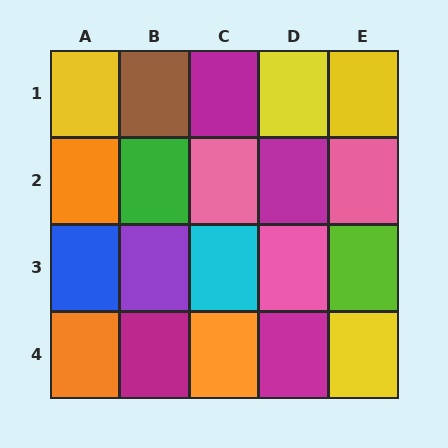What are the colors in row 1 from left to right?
Yellow, brown, magenta, yellow, yellow.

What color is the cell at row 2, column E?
Pink.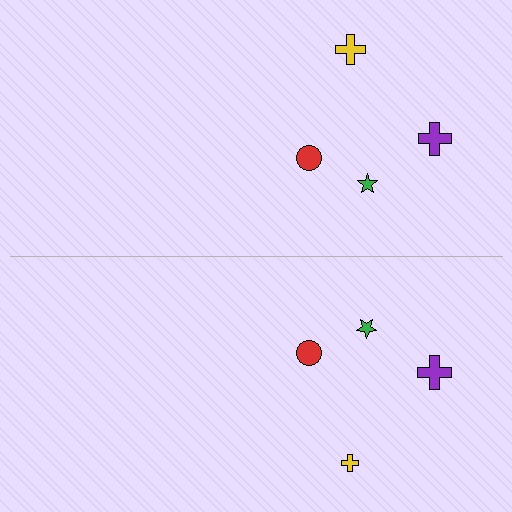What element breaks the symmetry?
The yellow cross on the bottom side has a different size than its mirror counterpart.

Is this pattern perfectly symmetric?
No, the pattern is not perfectly symmetric. The yellow cross on the bottom side has a different size than its mirror counterpart.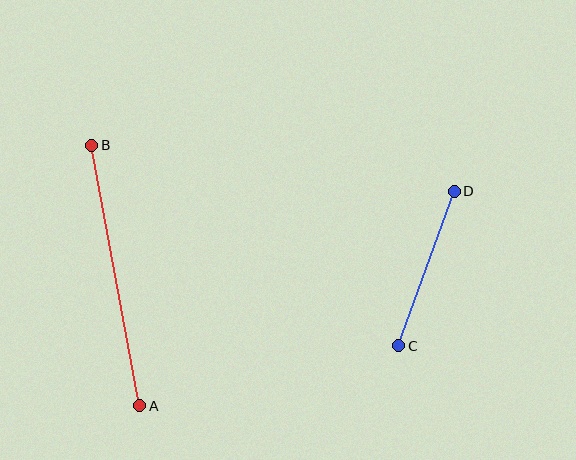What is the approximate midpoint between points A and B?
The midpoint is at approximately (116, 276) pixels.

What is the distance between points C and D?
The distance is approximately 164 pixels.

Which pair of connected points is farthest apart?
Points A and B are farthest apart.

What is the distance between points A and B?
The distance is approximately 265 pixels.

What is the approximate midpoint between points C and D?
The midpoint is at approximately (427, 268) pixels.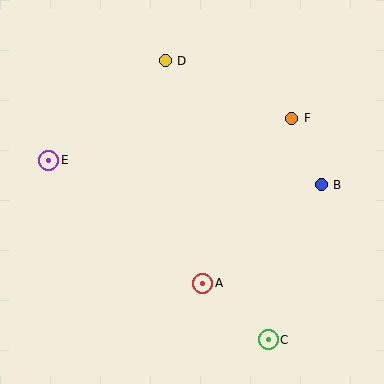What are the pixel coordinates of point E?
Point E is at (49, 160).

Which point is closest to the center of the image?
Point A at (203, 283) is closest to the center.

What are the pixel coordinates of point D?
Point D is at (165, 61).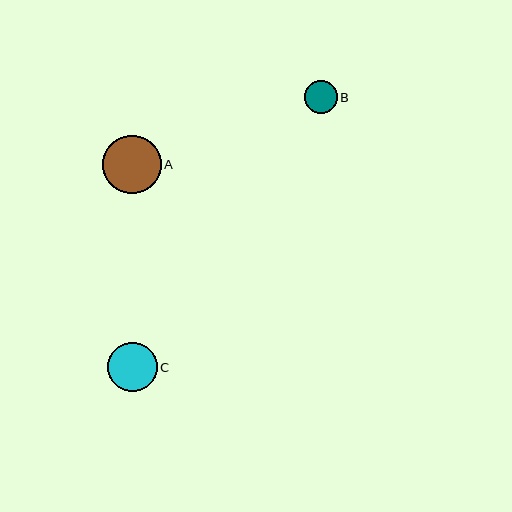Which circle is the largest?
Circle A is the largest with a size of approximately 59 pixels.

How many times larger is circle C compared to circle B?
Circle C is approximately 1.5 times the size of circle B.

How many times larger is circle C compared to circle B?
Circle C is approximately 1.5 times the size of circle B.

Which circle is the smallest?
Circle B is the smallest with a size of approximately 33 pixels.